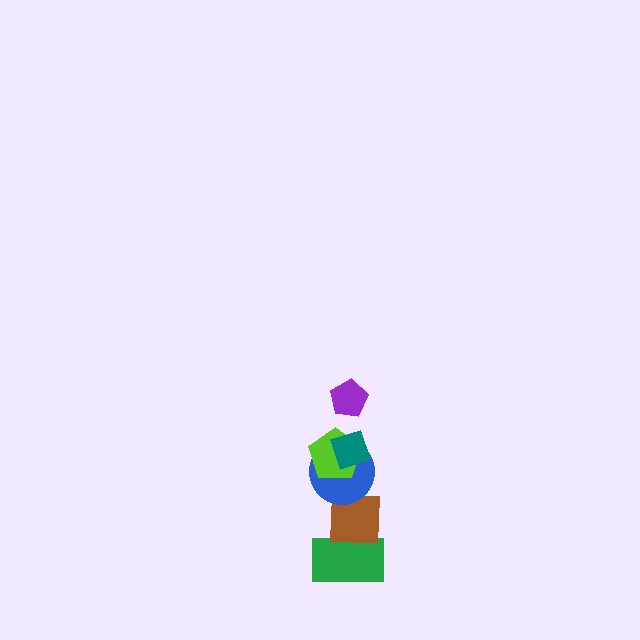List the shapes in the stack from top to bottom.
From top to bottom: the purple pentagon, the teal diamond, the lime pentagon, the blue circle, the brown square, the green rectangle.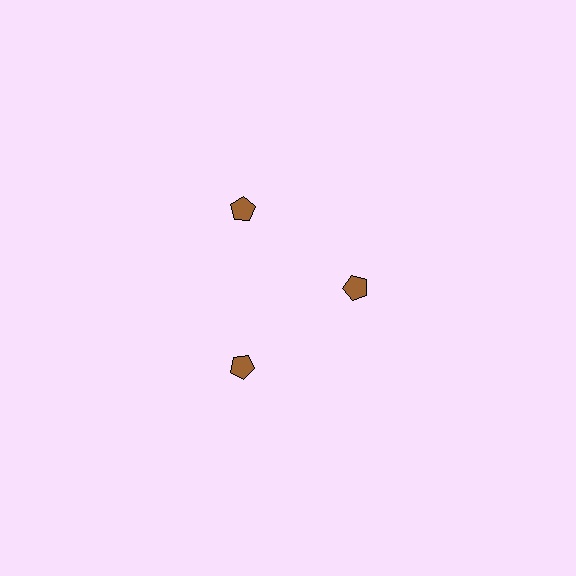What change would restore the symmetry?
The symmetry would be restored by moving it outward, back onto the ring so that all 3 pentagons sit at equal angles and equal distance from the center.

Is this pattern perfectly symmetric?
No. The 3 brown pentagons are arranged in a ring, but one element near the 3 o'clock position is pulled inward toward the center, breaking the 3-fold rotational symmetry.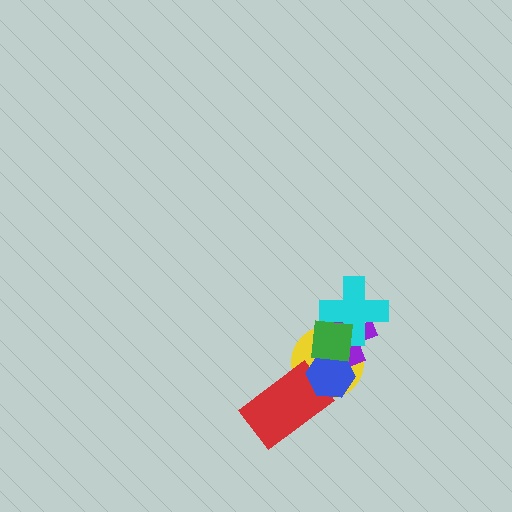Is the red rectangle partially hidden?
Yes, it is partially covered by another shape.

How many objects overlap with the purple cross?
4 objects overlap with the purple cross.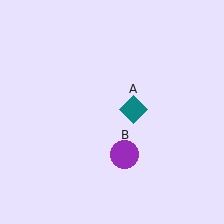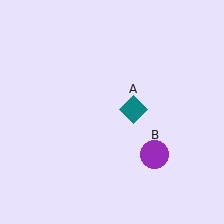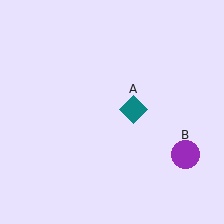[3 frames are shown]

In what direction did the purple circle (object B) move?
The purple circle (object B) moved right.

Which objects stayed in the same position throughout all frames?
Teal diamond (object A) remained stationary.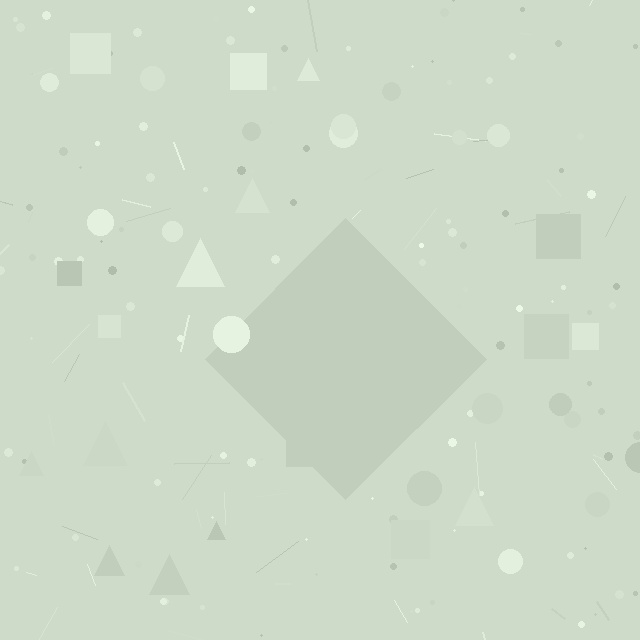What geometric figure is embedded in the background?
A diamond is embedded in the background.